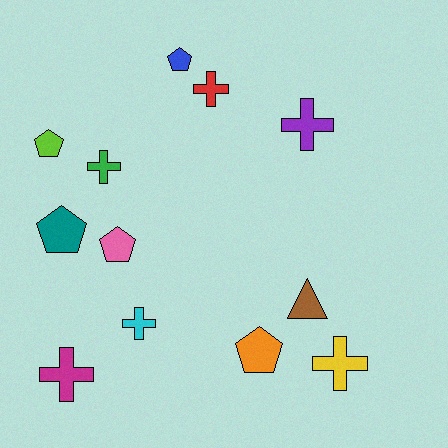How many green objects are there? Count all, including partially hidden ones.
There is 1 green object.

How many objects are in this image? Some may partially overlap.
There are 12 objects.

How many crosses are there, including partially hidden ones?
There are 6 crosses.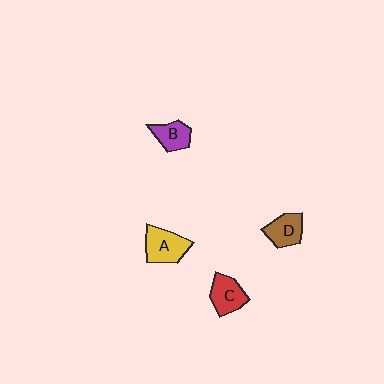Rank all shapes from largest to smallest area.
From largest to smallest: A (yellow), C (red), D (brown), B (purple).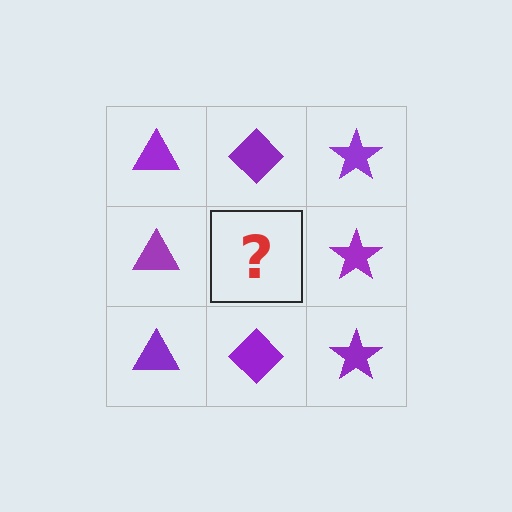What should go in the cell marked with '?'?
The missing cell should contain a purple diamond.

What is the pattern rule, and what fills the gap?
The rule is that each column has a consistent shape. The gap should be filled with a purple diamond.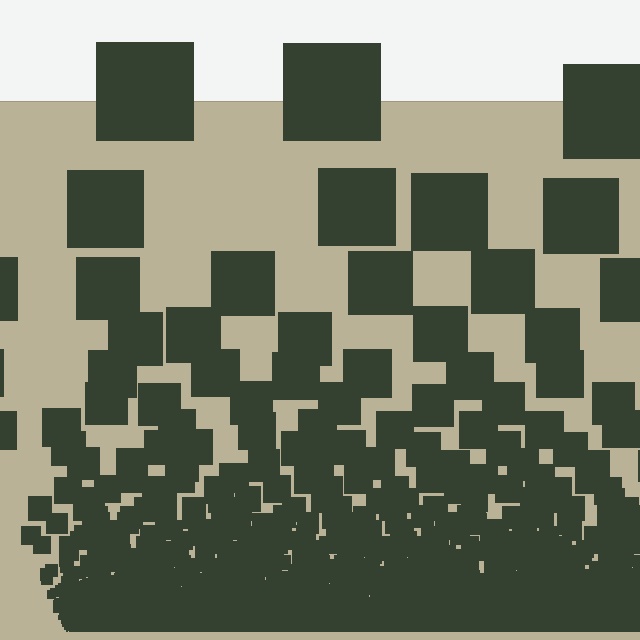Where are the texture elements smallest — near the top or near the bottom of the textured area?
Near the bottom.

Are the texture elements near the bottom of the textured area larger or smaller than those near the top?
Smaller. The gradient is inverted — elements near the bottom are smaller and denser.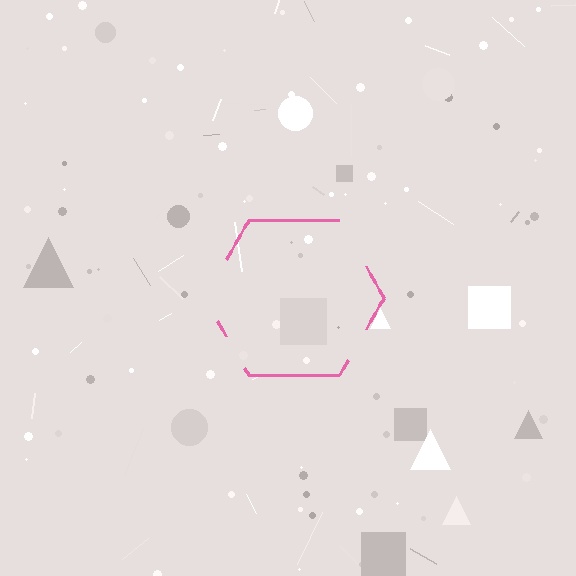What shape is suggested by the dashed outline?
The dashed outline suggests a hexagon.